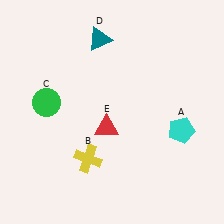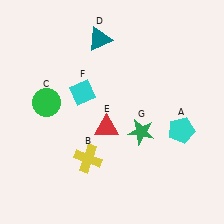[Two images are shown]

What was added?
A cyan diamond (F), a green star (G) were added in Image 2.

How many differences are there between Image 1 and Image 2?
There are 2 differences between the two images.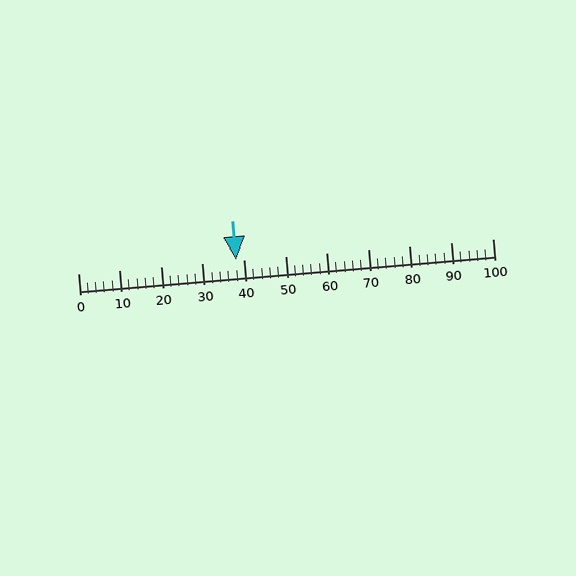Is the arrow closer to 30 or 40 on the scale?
The arrow is closer to 40.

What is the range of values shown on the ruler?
The ruler shows values from 0 to 100.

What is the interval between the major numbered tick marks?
The major tick marks are spaced 10 units apart.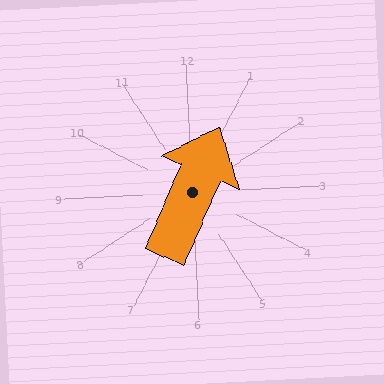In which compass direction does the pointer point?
Northeast.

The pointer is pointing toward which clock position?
Roughly 1 o'clock.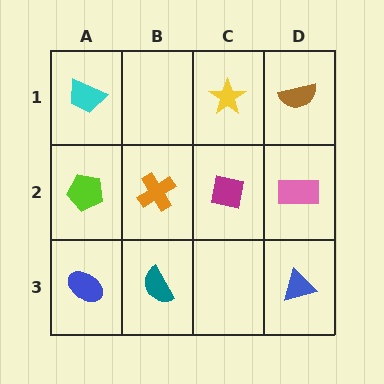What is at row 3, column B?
A teal semicircle.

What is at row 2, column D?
A pink rectangle.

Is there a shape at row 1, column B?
No, that cell is empty.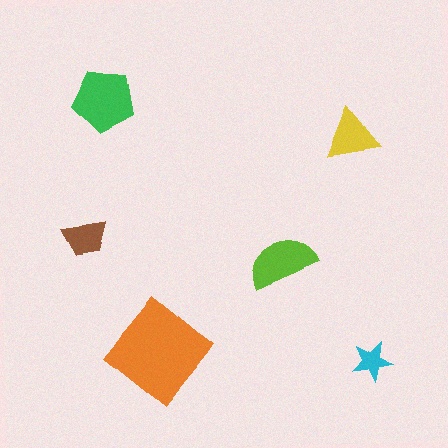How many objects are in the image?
There are 6 objects in the image.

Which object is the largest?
The orange diamond.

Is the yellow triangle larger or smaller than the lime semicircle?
Smaller.